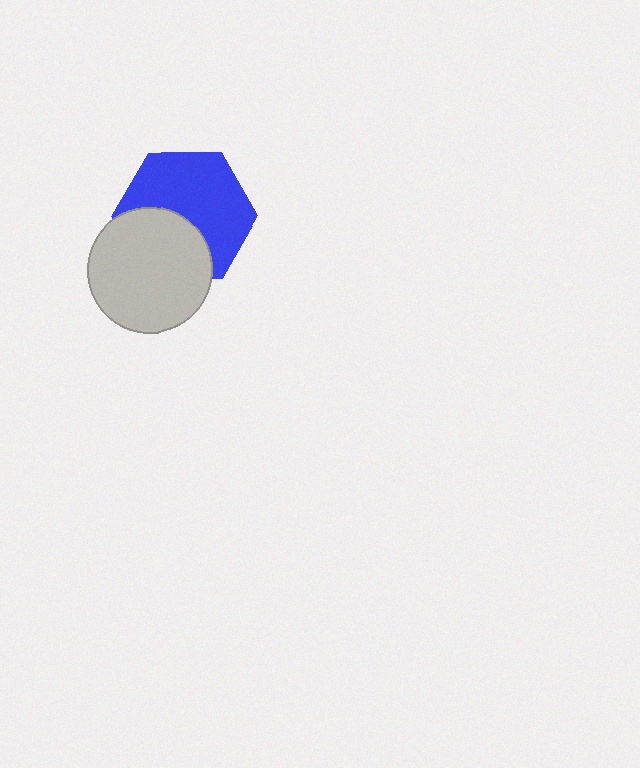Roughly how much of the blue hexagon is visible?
About half of it is visible (roughly 63%).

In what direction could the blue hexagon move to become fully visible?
The blue hexagon could move up. That would shift it out from behind the light gray circle entirely.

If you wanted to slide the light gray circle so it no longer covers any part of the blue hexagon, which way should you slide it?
Slide it down — that is the most direct way to separate the two shapes.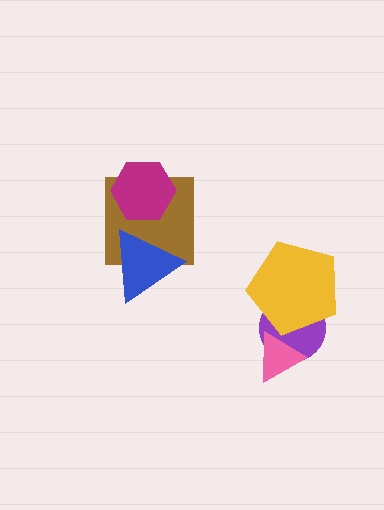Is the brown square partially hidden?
Yes, it is partially covered by another shape.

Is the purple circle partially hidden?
Yes, it is partially covered by another shape.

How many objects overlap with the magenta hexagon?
1 object overlaps with the magenta hexagon.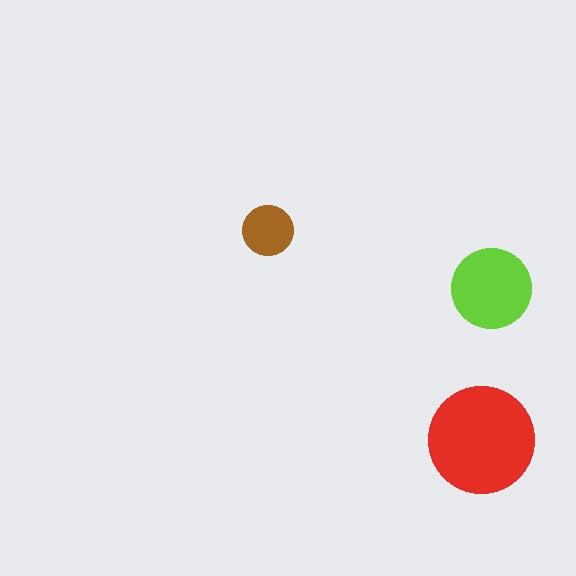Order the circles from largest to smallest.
the red one, the lime one, the brown one.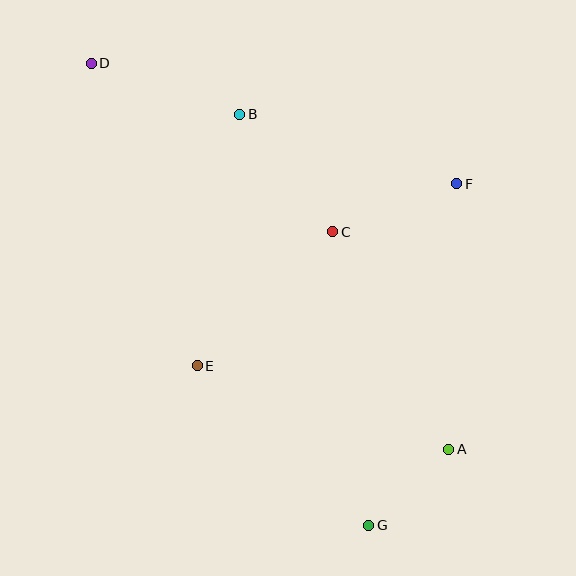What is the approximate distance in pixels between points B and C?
The distance between B and C is approximately 150 pixels.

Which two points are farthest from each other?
Points D and G are farthest from each other.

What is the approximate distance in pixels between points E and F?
The distance between E and F is approximately 317 pixels.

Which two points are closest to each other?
Points A and G are closest to each other.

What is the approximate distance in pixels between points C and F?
The distance between C and F is approximately 133 pixels.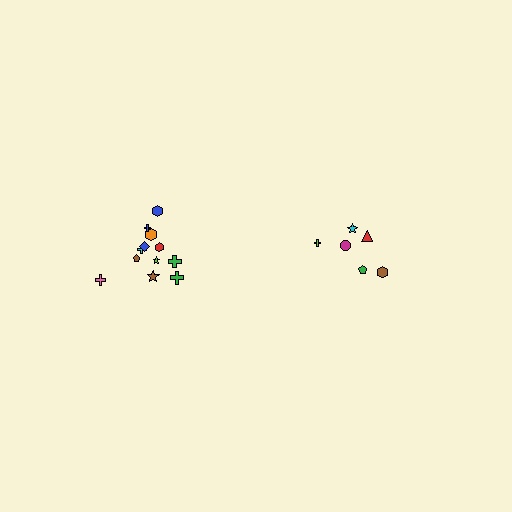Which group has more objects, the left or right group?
The left group.